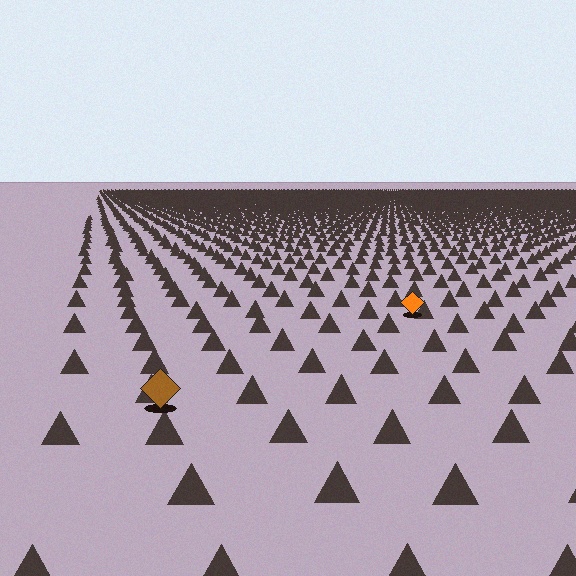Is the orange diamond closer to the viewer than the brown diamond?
No. The brown diamond is closer — you can tell from the texture gradient: the ground texture is coarser near it.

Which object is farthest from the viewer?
The orange diamond is farthest from the viewer. It appears smaller and the ground texture around it is denser.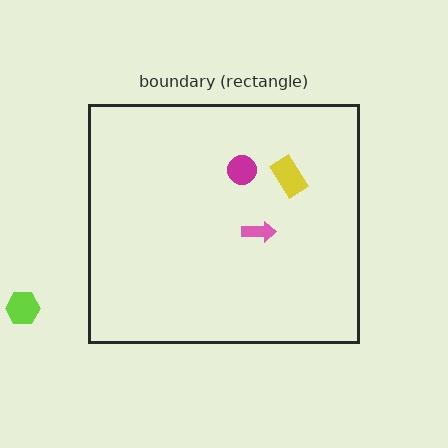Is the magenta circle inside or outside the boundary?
Inside.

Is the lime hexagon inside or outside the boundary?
Outside.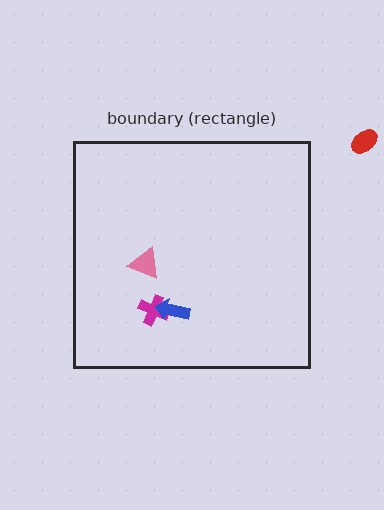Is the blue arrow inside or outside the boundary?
Inside.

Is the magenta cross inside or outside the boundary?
Inside.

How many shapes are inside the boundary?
3 inside, 1 outside.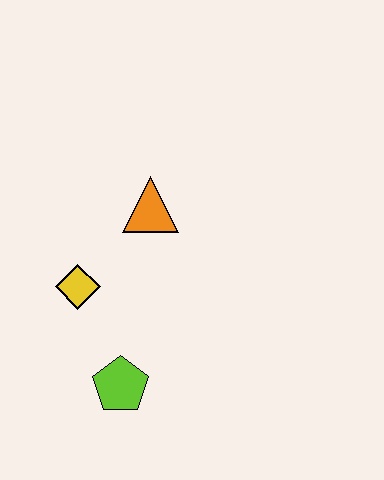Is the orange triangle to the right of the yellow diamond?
Yes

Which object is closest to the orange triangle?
The yellow diamond is closest to the orange triangle.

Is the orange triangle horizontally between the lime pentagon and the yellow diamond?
No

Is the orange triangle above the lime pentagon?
Yes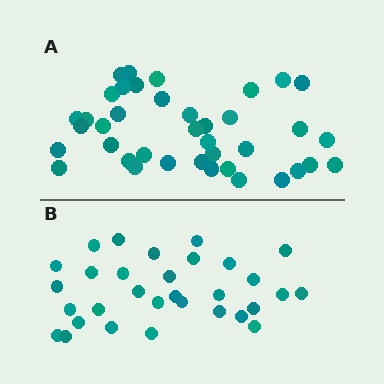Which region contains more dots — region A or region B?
Region A (the top region) has more dots.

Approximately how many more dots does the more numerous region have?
Region A has roughly 8 or so more dots than region B.